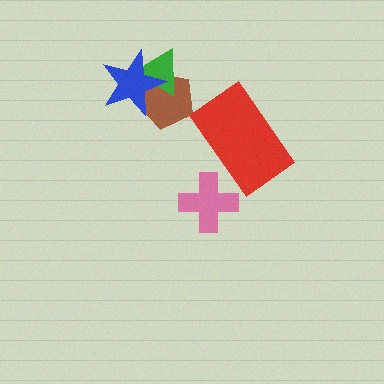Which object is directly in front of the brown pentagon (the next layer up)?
The green triangle is directly in front of the brown pentagon.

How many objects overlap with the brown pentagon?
2 objects overlap with the brown pentagon.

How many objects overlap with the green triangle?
2 objects overlap with the green triangle.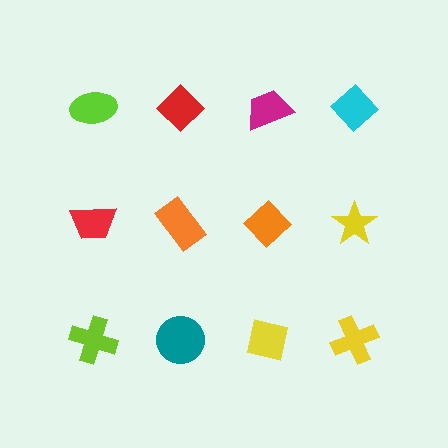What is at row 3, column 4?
A yellow cross.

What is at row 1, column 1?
A lime ellipse.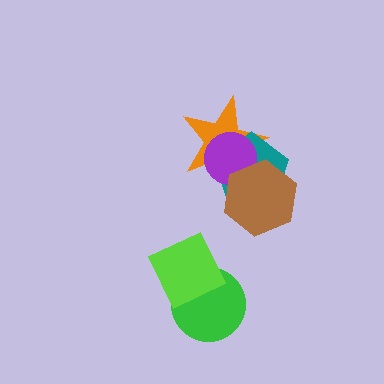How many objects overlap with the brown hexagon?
3 objects overlap with the brown hexagon.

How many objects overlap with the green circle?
1 object overlaps with the green circle.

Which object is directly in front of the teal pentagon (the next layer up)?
The purple circle is directly in front of the teal pentagon.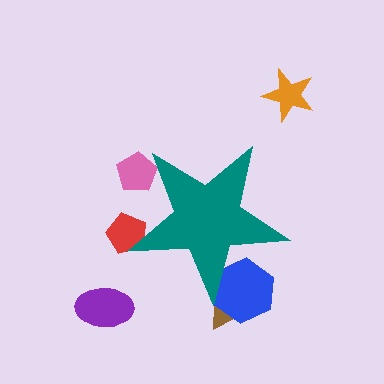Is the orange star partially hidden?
No, the orange star is fully visible.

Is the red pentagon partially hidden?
Yes, the red pentagon is partially hidden behind the teal star.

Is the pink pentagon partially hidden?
Yes, the pink pentagon is partially hidden behind the teal star.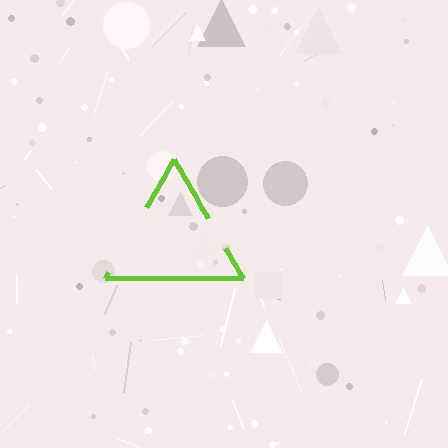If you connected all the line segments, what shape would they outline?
They would outline a triangle.